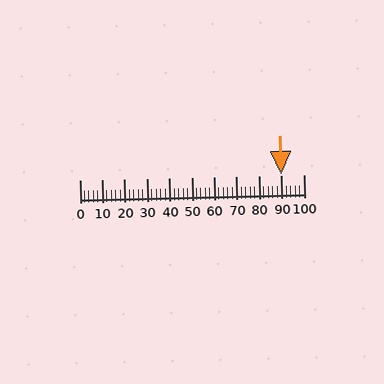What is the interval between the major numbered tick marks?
The major tick marks are spaced 10 units apart.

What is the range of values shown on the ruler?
The ruler shows values from 0 to 100.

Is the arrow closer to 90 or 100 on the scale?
The arrow is closer to 90.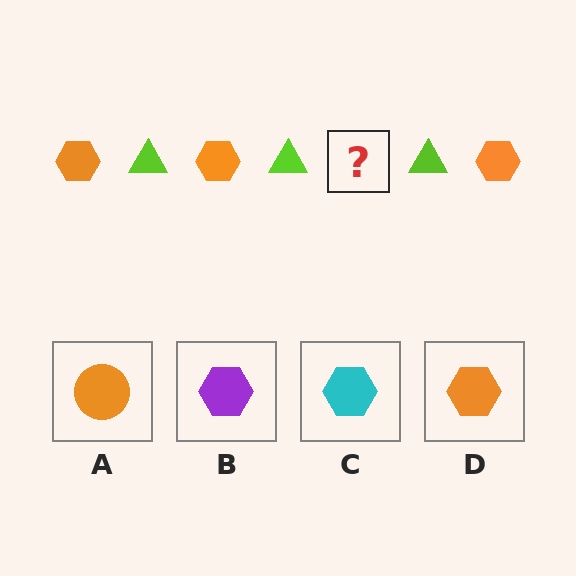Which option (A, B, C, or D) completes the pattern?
D.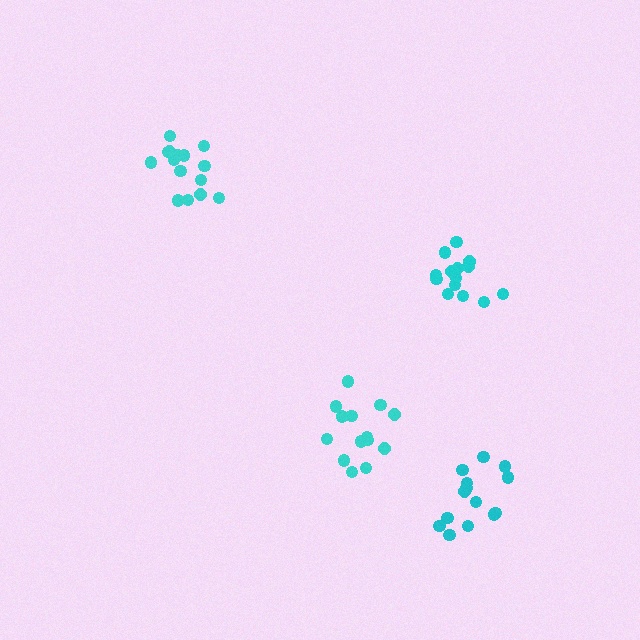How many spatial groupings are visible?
There are 4 spatial groupings.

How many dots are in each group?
Group 1: 14 dots, Group 2: 14 dots, Group 3: 14 dots, Group 4: 15 dots (57 total).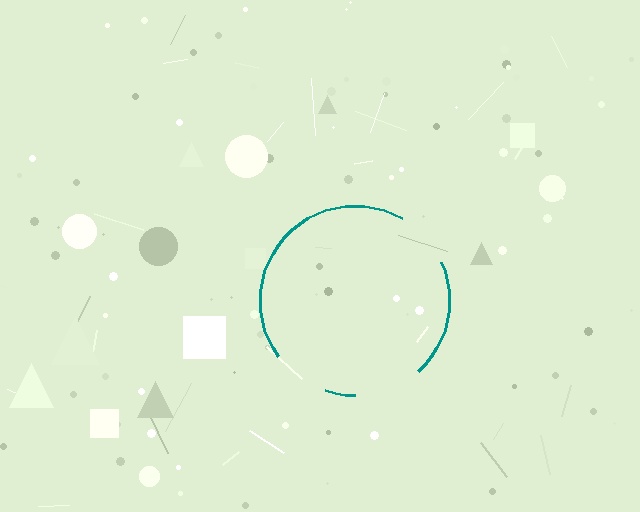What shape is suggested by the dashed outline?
The dashed outline suggests a circle.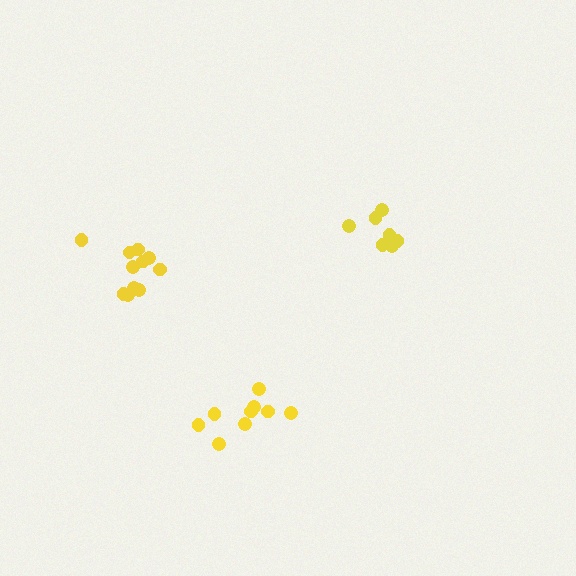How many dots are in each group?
Group 1: 11 dots, Group 2: 9 dots, Group 3: 7 dots (27 total).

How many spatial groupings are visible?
There are 3 spatial groupings.